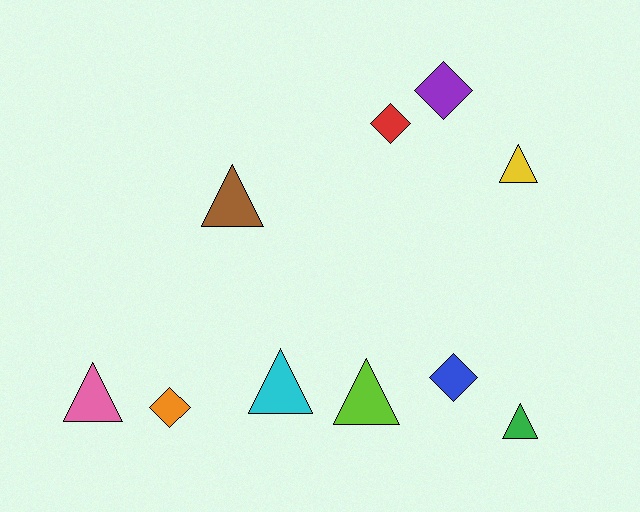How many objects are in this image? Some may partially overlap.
There are 10 objects.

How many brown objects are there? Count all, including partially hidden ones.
There is 1 brown object.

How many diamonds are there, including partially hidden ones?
There are 4 diamonds.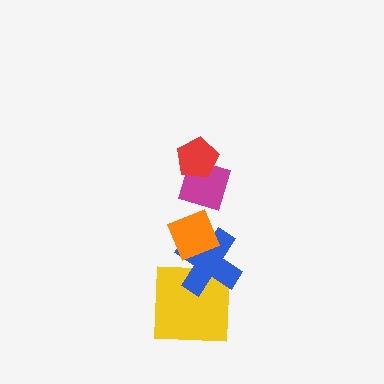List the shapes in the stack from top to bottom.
From top to bottom: the red pentagon, the magenta diamond, the orange diamond, the blue cross, the yellow square.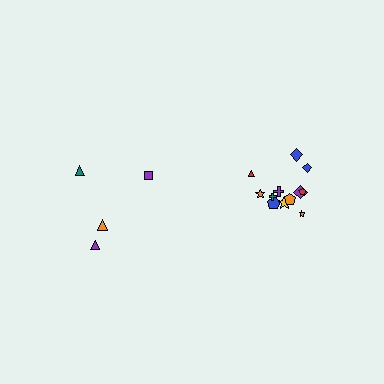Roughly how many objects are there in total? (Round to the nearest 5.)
Roughly 15 objects in total.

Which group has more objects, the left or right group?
The right group.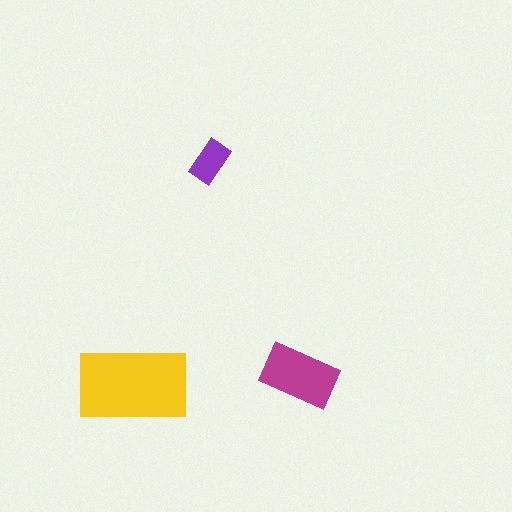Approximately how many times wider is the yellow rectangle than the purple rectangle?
About 2.5 times wider.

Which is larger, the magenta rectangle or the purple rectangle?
The magenta one.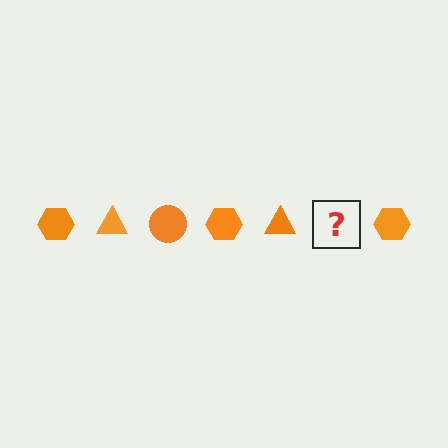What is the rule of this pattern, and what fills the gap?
The rule is that the pattern cycles through hexagon, triangle, circle shapes in orange. The gap should be filled with an orange circle.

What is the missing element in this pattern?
The missing element is an orange circle.